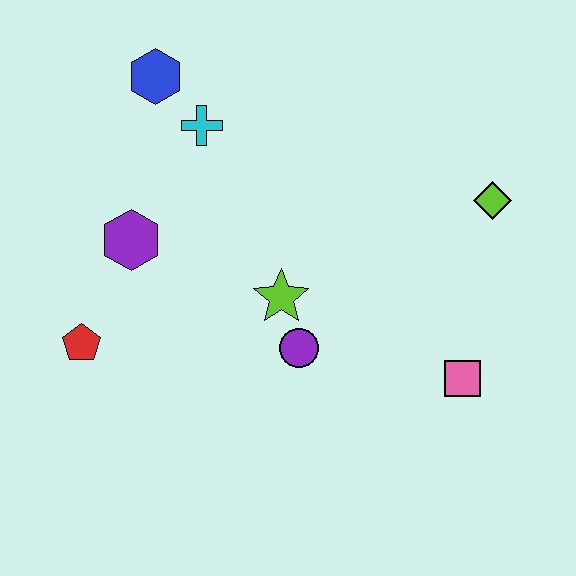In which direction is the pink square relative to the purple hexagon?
The pink square is to the right of the purple hexagon.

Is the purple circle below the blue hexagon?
Yes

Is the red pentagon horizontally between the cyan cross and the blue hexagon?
No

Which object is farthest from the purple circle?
The blue hexagon is farthest from the purple circle.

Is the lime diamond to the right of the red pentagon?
Yes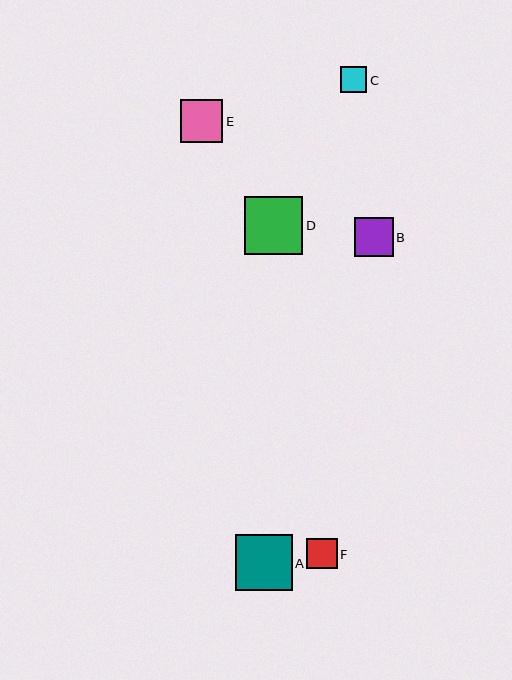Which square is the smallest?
Square C is the smallest with a size of approximately 26 pixels.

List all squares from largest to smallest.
From largest to smallest: D, A, E, B, F, C.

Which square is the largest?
Square D is the largest with a size of approximately 58 pixels.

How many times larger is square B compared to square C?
Square B is approximately 1.5 times the size of square C.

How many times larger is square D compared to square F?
Square D is approximately 1.9 times the size of square F.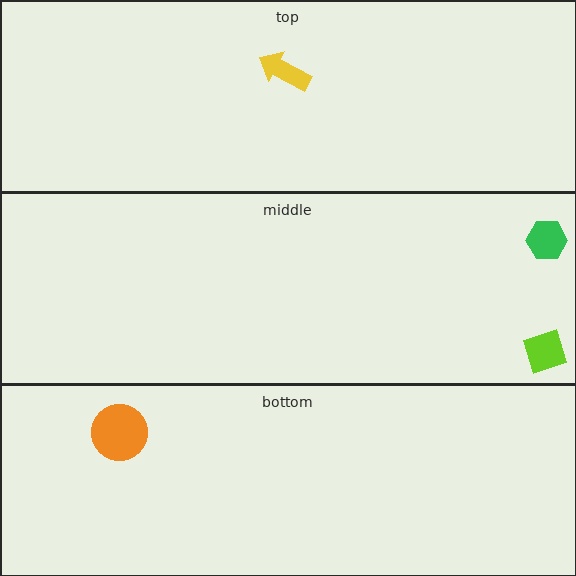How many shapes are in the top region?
1.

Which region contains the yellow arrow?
The top region.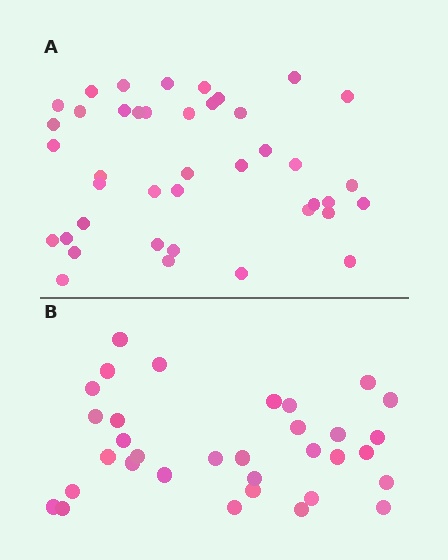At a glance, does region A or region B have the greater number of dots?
Region A (the top region) has more dots.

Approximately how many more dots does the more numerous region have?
Region A has roughly 8 or so more dots than region B.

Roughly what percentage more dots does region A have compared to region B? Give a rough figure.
About 25% more.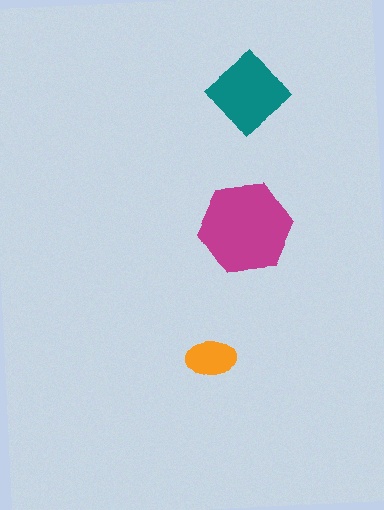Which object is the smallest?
The orange ellipse.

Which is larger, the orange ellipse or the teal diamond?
The teal diamond.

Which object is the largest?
The magenta hexagon.